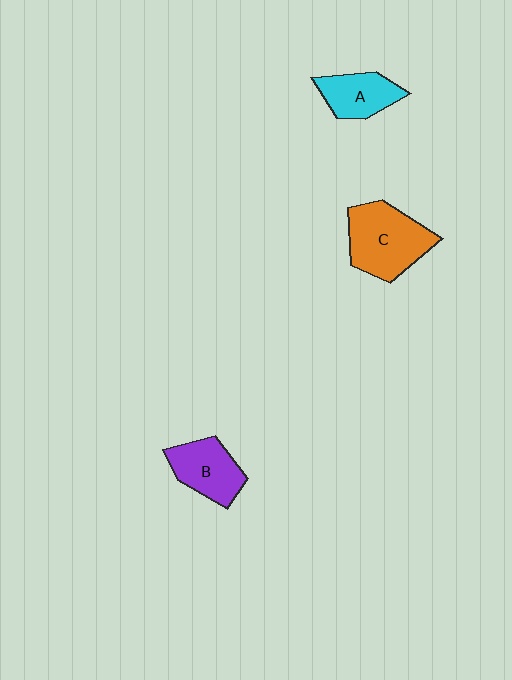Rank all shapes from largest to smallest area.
From largest to smallest: C (orange), B (purple), A (cyan).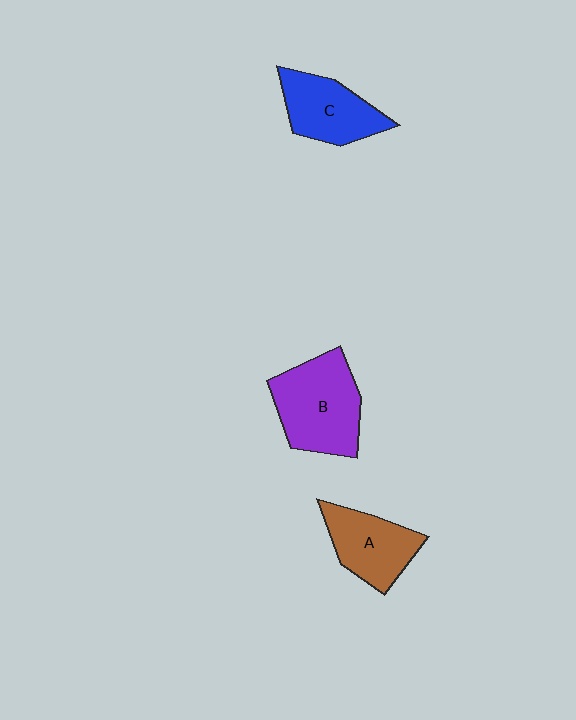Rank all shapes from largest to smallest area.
From largest to smallest: B (purple), C (blue), A (brown).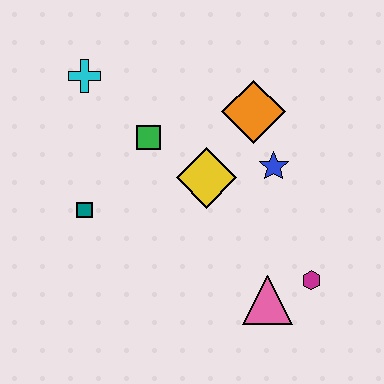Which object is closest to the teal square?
The green square is closest to the teal square.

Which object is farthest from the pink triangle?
The cyan cross is farthest from the pink triangle.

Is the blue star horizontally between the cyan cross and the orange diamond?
No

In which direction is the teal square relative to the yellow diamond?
The teal square is to the left of the yellow diamond.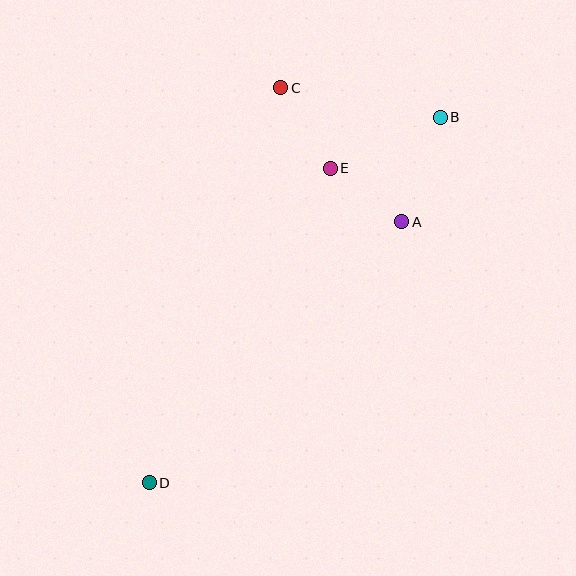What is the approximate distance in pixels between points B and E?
The distance between B and E is approximately 121 pixels.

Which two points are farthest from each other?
Points B and D are farthest from each other.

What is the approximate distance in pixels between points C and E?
The distance between C and E is approximately 94 pixels.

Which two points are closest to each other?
Points A and E are closest to each other.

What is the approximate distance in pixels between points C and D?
The distance between C and D is approximately 417 pixels.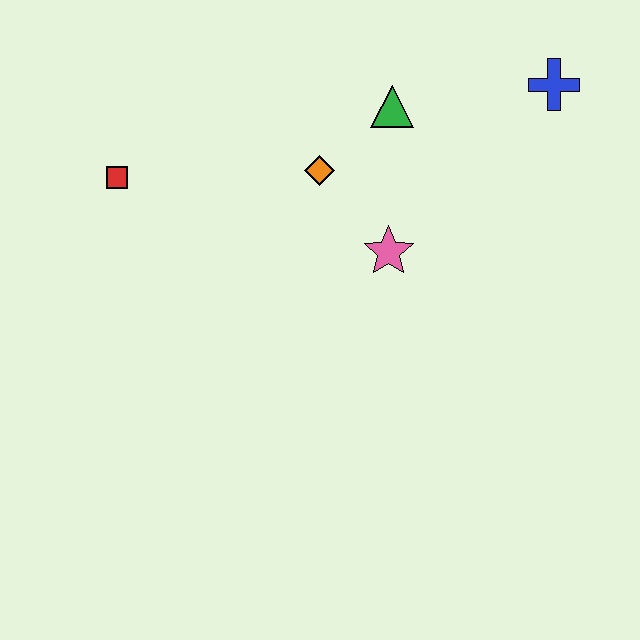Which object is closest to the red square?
The orange diamond is closest to the red square.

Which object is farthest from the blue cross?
The red square is farthest from the blue cross.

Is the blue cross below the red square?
No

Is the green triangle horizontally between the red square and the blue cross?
Yes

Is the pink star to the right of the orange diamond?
Yes